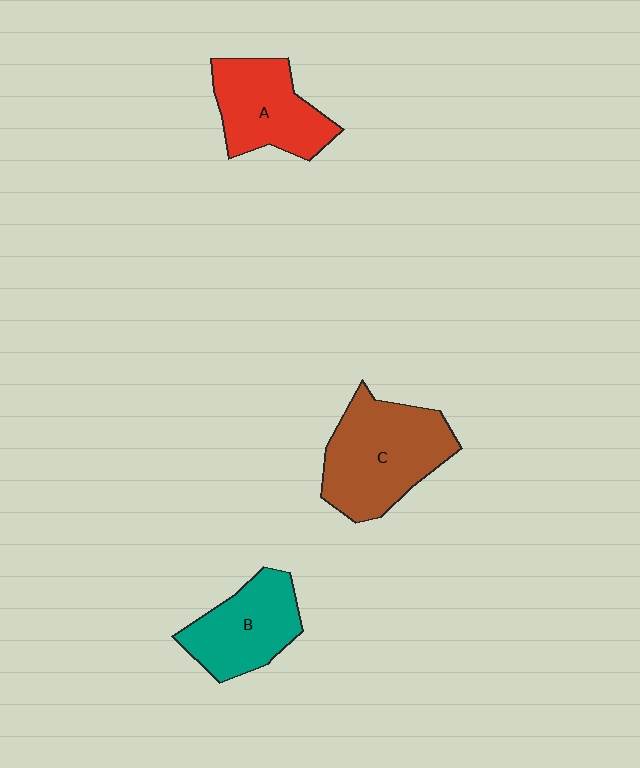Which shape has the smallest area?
Shape B (teal).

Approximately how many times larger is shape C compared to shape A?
Approximately 1.3 times.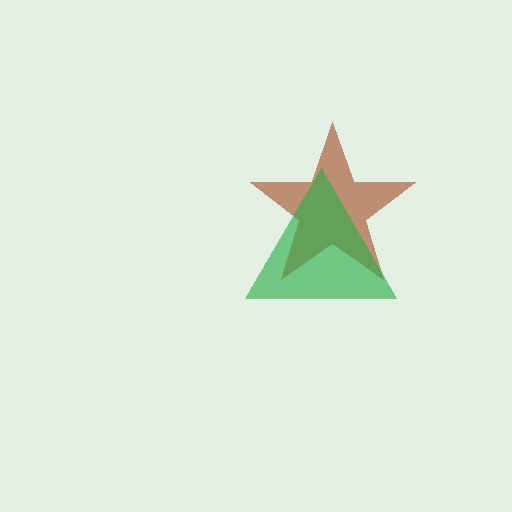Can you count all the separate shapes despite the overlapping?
Yes, there are 2 separate shapes.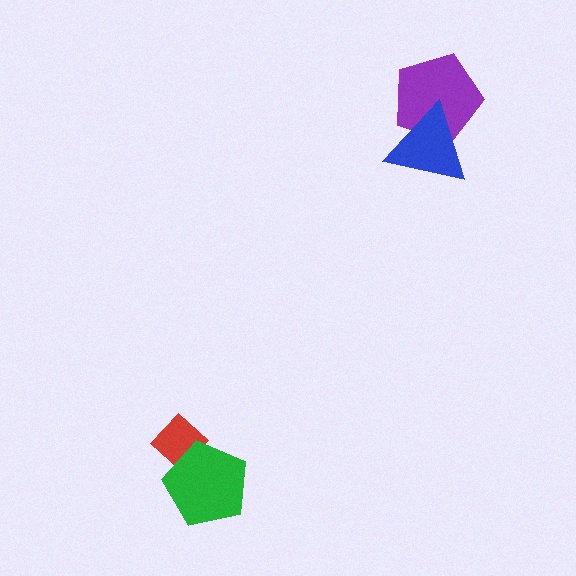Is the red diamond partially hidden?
Yes, it is partially covered by another shape.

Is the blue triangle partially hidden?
No, no other shape covers it.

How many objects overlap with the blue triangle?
1 object overlaps with the blue triangle.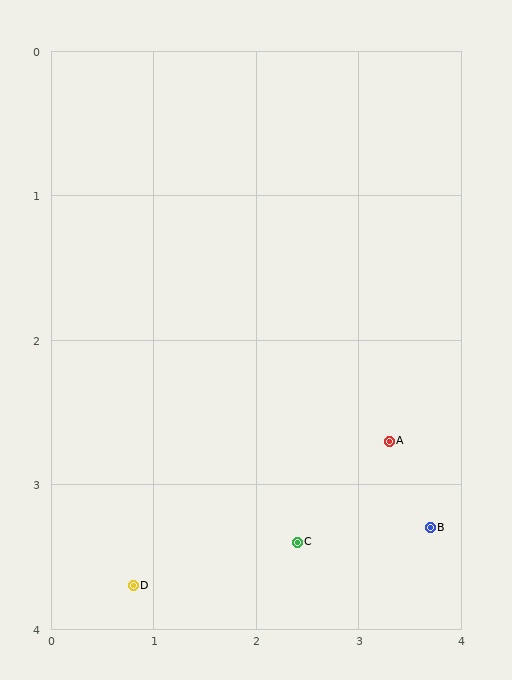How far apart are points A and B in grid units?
Points A and B are about 0.7 grid units apart.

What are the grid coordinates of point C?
Point C is at approximately (2.4, 3.4).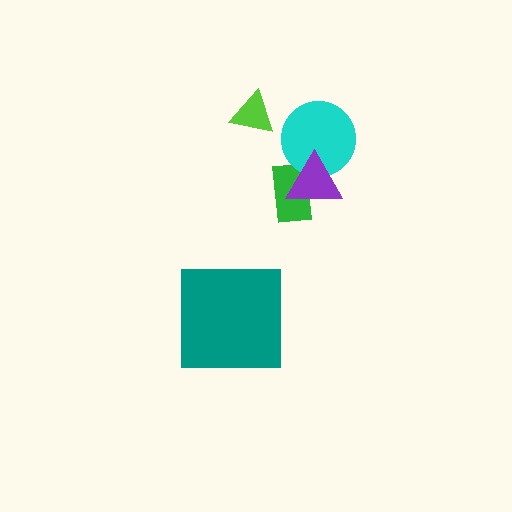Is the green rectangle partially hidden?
Yes, it is partially covered by another shape.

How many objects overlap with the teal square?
0 objects overlap with the teal square.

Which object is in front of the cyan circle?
The purple triangle is in front of the cyan circle.